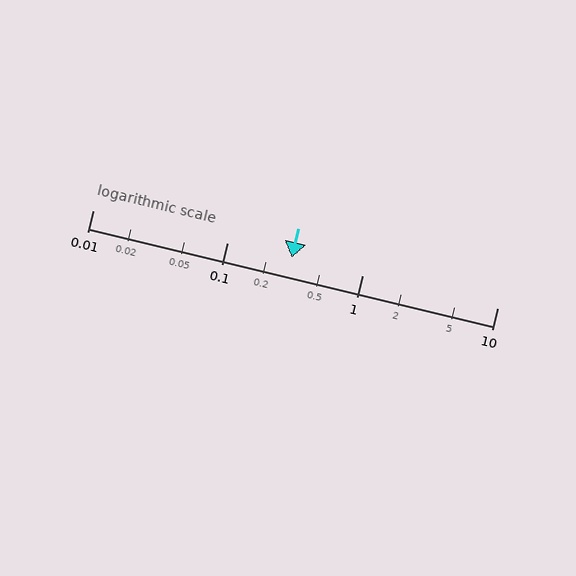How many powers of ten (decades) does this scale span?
The scale spans 3 decades, from 0.01 to 10.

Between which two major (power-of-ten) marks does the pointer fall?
The pointer is between 0.1 and 1.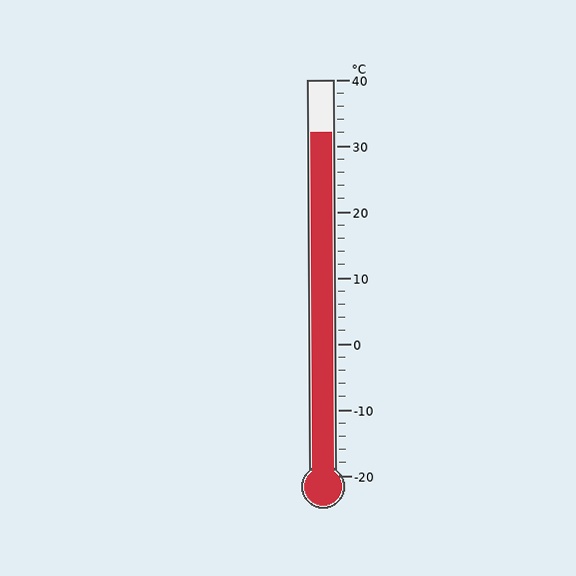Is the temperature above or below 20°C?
The temperature is above 20°C.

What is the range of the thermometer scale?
The thermometer scale ranges from -20°C to 40°C.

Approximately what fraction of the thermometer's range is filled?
The thermometer is filled to approximately 85% of its range.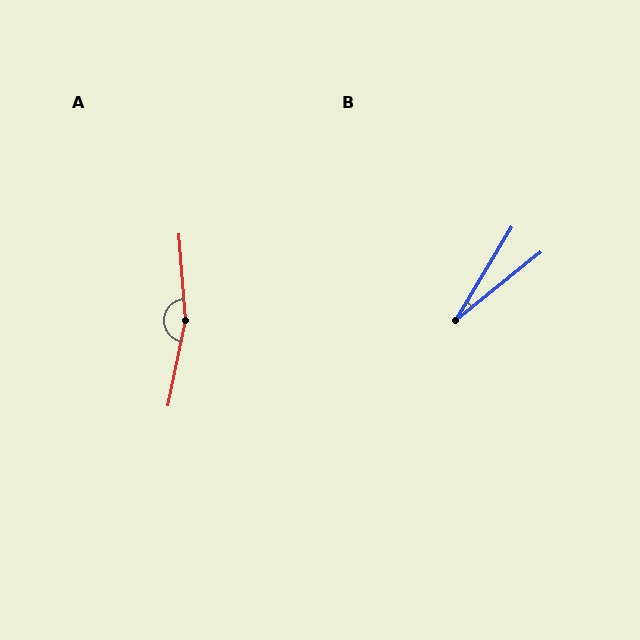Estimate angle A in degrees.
Approximately 165 degrees.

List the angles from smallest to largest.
B (20°), A (165°).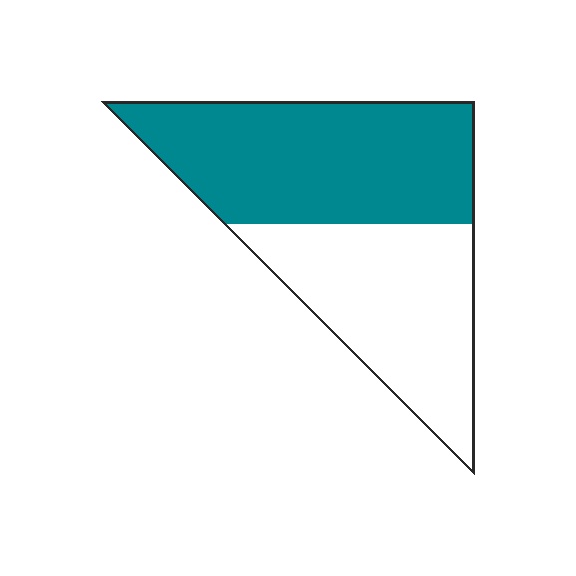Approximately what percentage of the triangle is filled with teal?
Approximately 55%.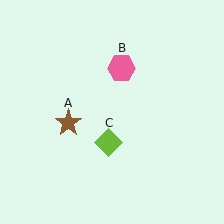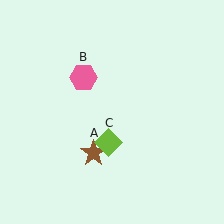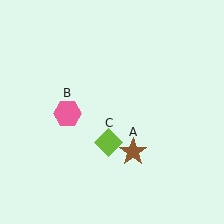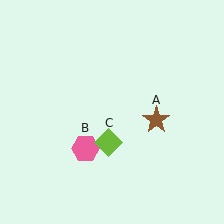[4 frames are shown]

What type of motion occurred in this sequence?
The brown star (object A), pink hexagon (object B) rotated counterclockwise around the center of the scene.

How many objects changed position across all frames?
2 objects changed position: brown star (object A), pink hexagon (object B).